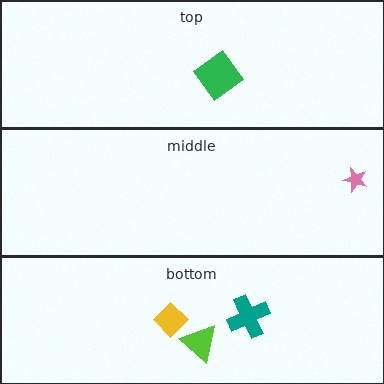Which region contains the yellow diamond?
The bottom region.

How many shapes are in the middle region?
1.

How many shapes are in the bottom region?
3.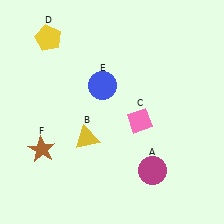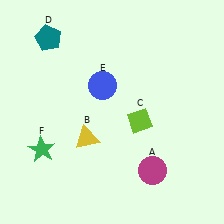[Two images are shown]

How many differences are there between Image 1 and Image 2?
There are 3 differences between the two images.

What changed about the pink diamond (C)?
In Image 1, C is pink. In Image 2, it changed to lime.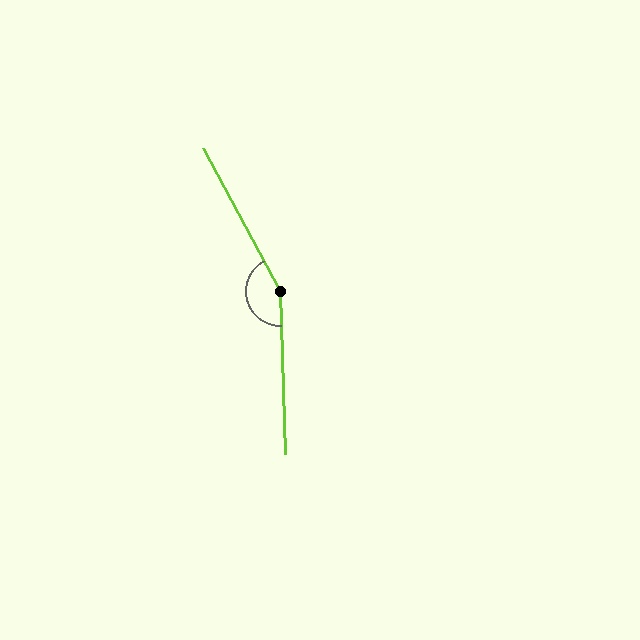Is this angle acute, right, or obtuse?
It is obtuse.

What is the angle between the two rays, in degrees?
Approximately 153 degrees.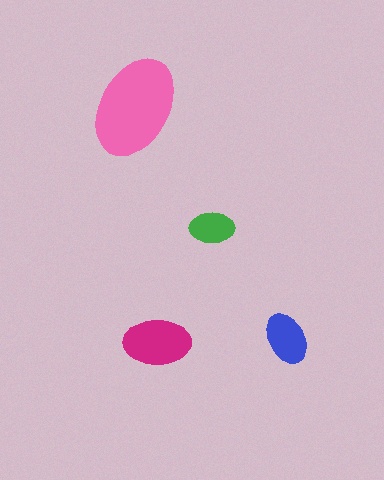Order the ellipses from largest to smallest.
the pink one, the magenta one, the blue one, the green one.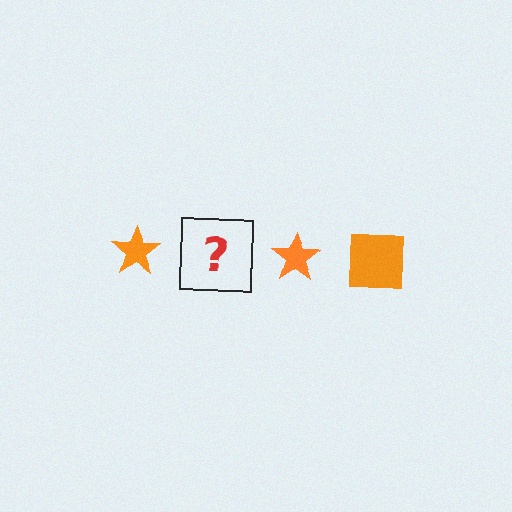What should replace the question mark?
The question mark should be replaced with an orange square.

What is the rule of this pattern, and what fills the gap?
The rule is that the pattern cycles through star, square shapes in orange. The gap should be filled with an orange square.